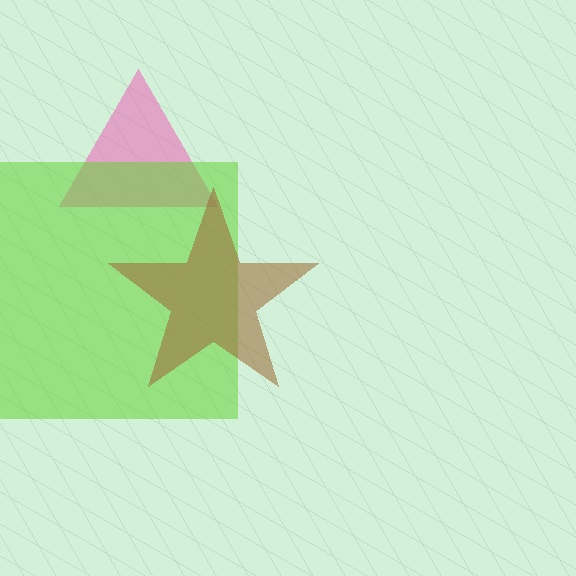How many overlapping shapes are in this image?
There are 3 overlapping shapes in the image.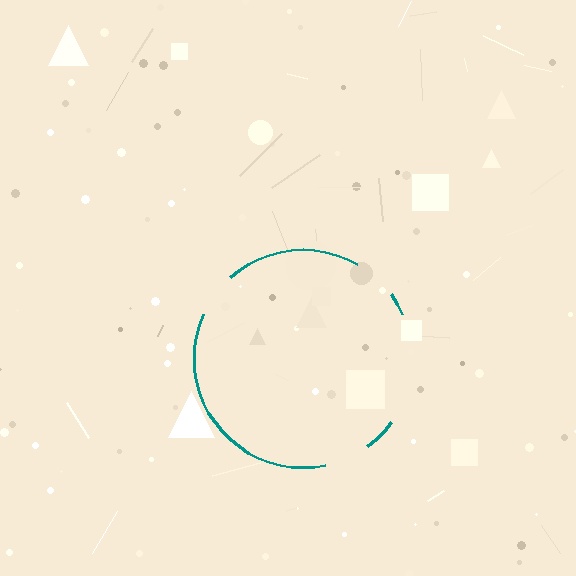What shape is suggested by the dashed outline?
The dashed outline suggests a circle.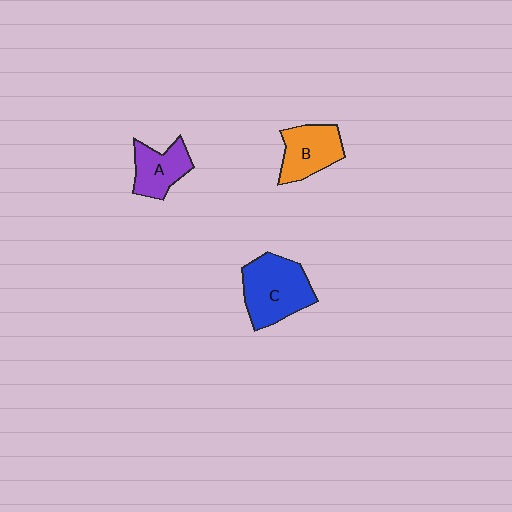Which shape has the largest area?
Shape C (blue).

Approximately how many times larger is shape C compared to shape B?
Approximately 1.4 times.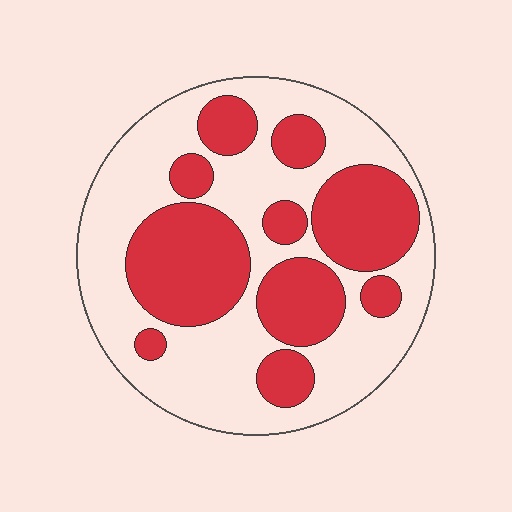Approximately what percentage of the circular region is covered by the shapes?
Approximately 40%.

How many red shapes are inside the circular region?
10.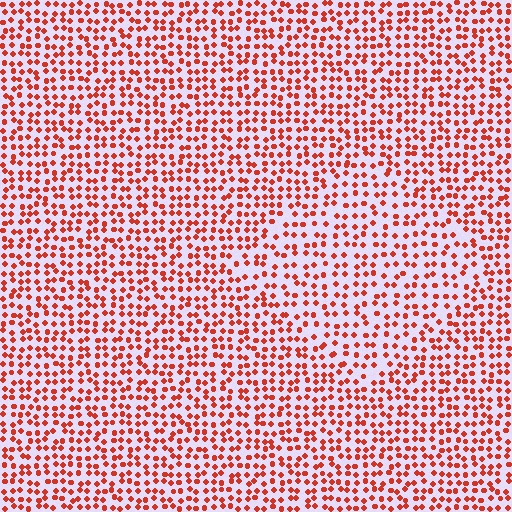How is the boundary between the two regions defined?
The boundary is defined by a change in element density (approximately 1.4x ratio). All elements are the same color, size, and shape.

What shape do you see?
I see a diamond.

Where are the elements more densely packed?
The elements are more densely packed outside the diamond boundary.